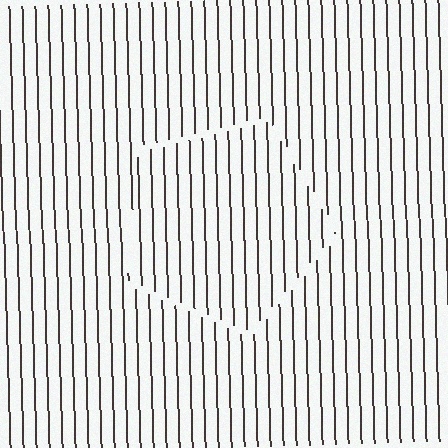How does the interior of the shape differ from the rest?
The interior of the shape contains the same grating, shifted by half a period — the contour is defined by the phase discontinuity where line-ends from the inner and outer gratings abut.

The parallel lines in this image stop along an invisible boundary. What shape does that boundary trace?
An illusory pentagon. The interior of the shape contains the same grating, shifted by half a period — the contour is defined by the phase discontinuity where line-ends from the inner and outer gratings abut.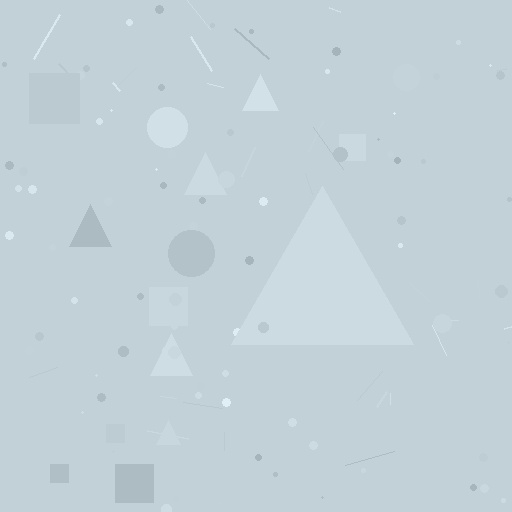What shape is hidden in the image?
A triangle is hidden in the image.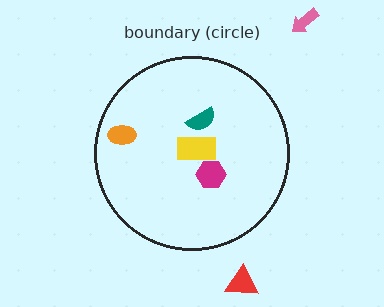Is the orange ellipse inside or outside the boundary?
Inside.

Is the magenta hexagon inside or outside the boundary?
Inside.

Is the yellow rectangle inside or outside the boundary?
Inside.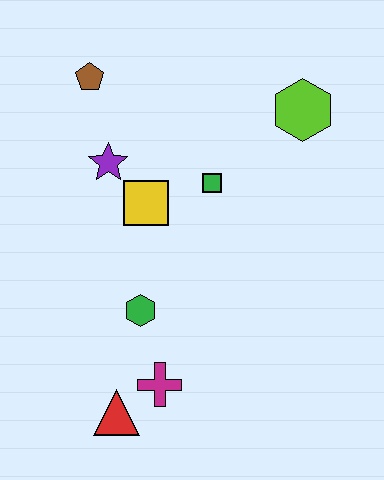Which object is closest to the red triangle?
The magenta cross is closest to the red triangle.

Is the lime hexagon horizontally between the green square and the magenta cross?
No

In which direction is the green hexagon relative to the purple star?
The green hexagon is below the purple star.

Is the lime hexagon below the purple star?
No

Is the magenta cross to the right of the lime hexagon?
No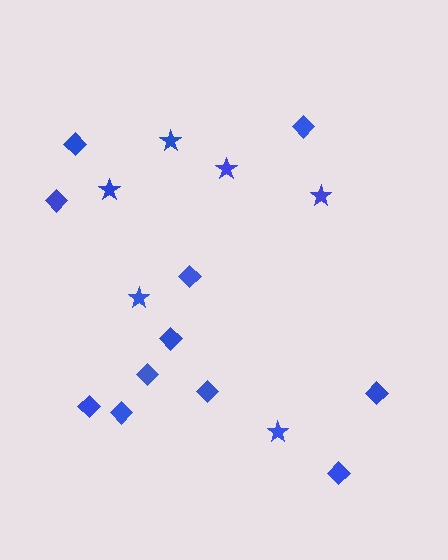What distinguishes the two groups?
There are 2 groups: one group of diamonds (11) and one group of stars (6).